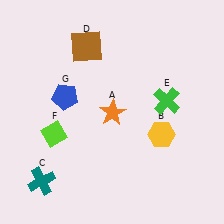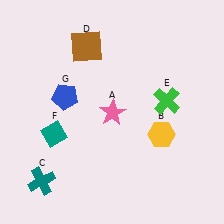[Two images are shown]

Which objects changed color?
A changed from orange to pink. F changed from lime to teal.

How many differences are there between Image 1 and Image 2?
There are 2 differences between the two images.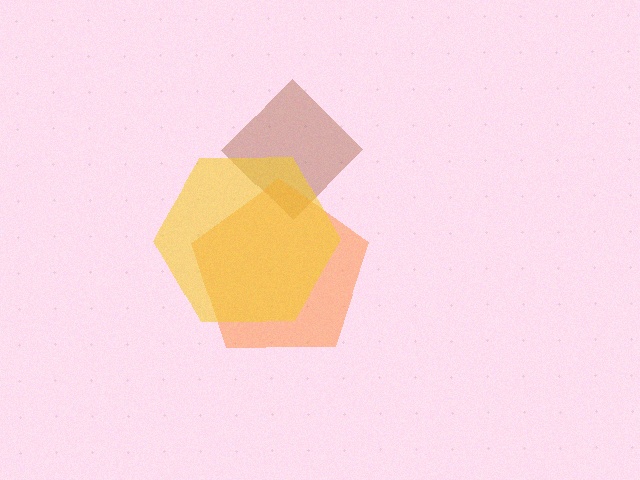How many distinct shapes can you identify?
There are 3 distinct shapes: a brown diamond, an orange pentagon, a yellow hexagon.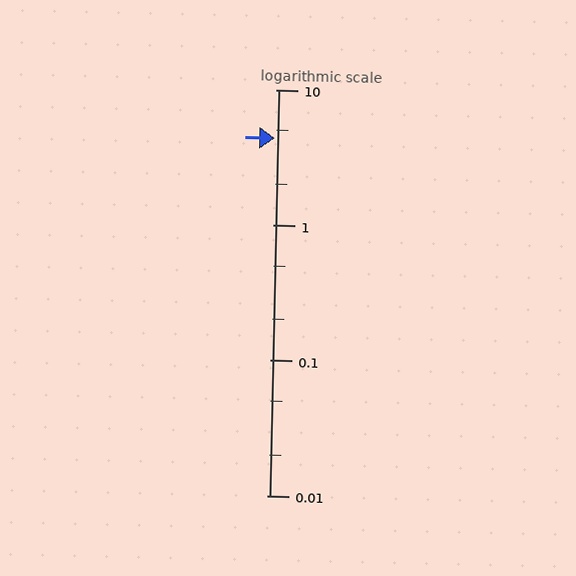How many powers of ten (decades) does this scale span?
The scale spans 3 decades, from 0.01 to 10.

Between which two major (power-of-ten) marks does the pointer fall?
The pointer is between 1 and 10.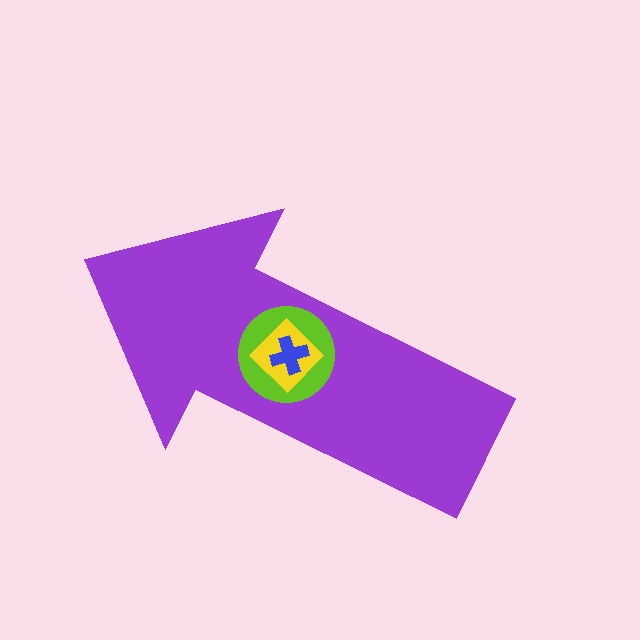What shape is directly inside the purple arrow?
The lime circle.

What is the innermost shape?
The blue cross.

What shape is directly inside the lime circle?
The yellow diamond.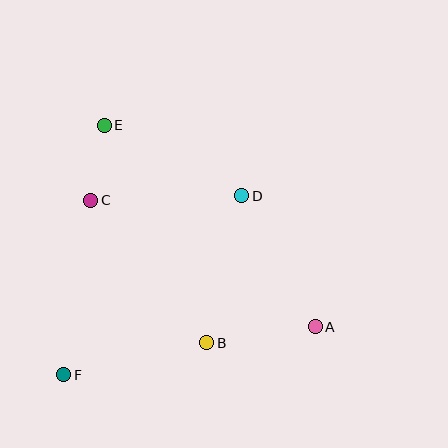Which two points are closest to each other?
Points C and E are closest to each other.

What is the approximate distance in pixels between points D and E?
The distance between D and E is approximately 154 pixels.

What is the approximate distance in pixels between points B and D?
The distance between B and D is approximately 151 pixels.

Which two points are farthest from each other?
Points A and E are farthest from each other.